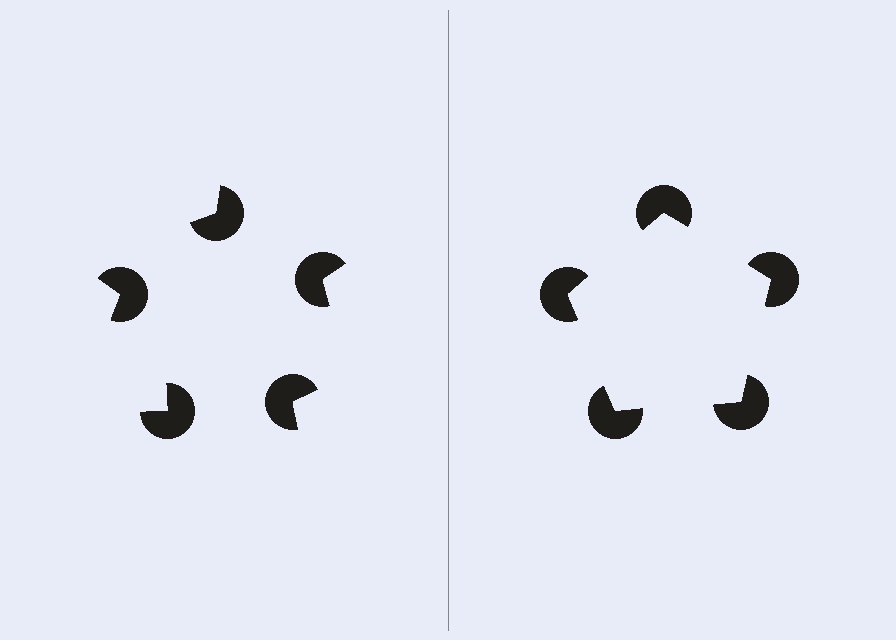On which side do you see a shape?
An illusory pentagon appears on the right side. On the left side the wedge cuts are rotated, so no coherent shape forms.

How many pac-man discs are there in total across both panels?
10 — 5 on each side.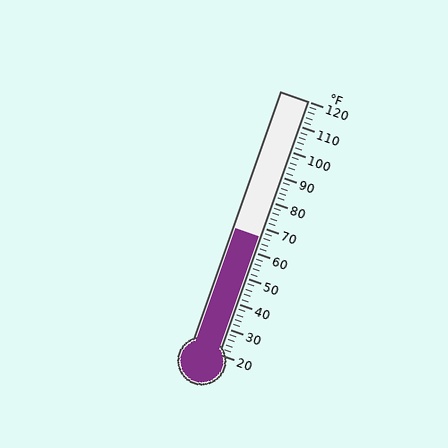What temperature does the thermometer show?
The thermometer shows approximately 66°F.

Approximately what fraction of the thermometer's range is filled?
The thermometer is filled to approximately 45% of its range.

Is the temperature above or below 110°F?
The temperature is below 110°F.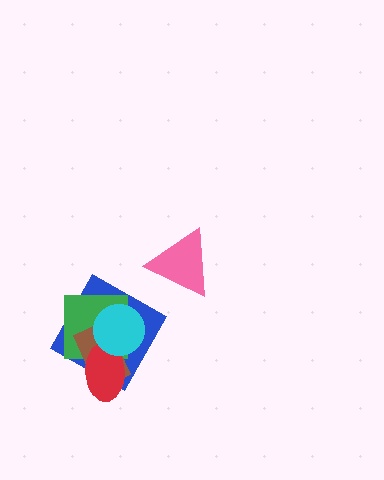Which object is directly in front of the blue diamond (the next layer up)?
The green square is directly in front of the blue diamond.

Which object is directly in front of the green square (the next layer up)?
The brown rectangle is directly in front of the green square.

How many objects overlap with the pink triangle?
0 objects overlap with the pink triangle.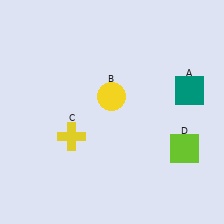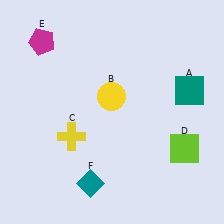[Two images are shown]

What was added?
A magenta pentagon (E), a teal diamond (F) were added in Image 2.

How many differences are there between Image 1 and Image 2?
There are 2 differences between the two images.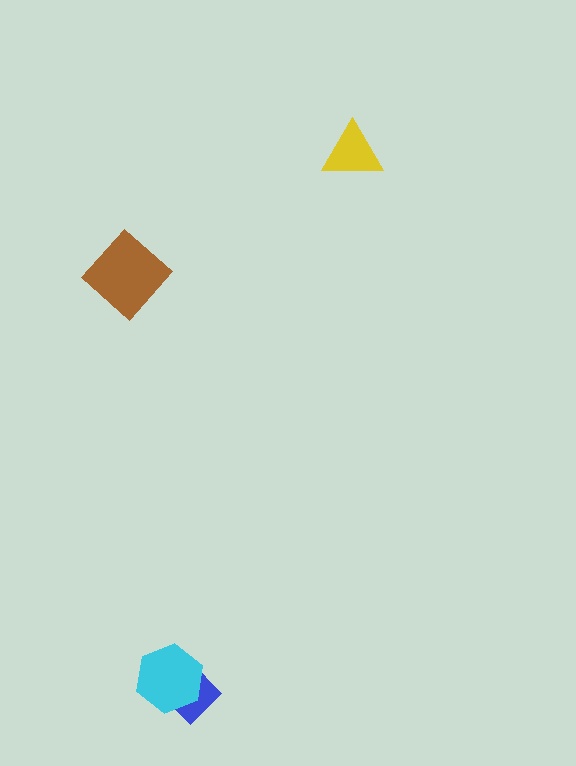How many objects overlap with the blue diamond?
1 object overlaps with the blue diamond.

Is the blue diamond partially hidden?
Yes, it is partially covered by another shape.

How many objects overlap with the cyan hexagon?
1 object overlaps with the cyan hexagon.